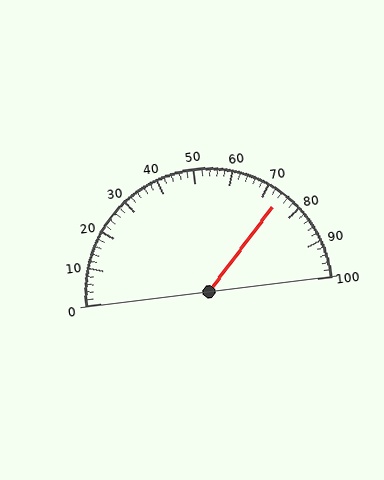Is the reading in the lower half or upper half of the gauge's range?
The reading is in the upper half of the range (0 to 100).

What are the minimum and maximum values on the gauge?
The gauge ranges from 0 to 100.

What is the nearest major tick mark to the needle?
The nearest major tick mark is 70.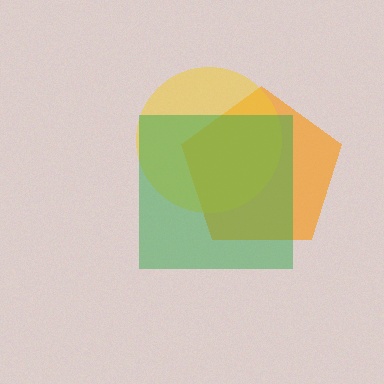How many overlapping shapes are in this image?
There are 3 overlapping shapes in the image.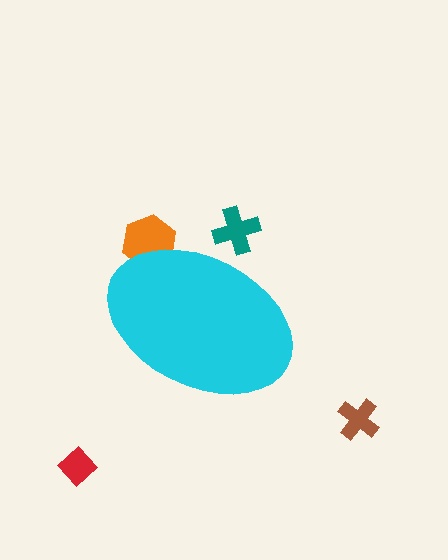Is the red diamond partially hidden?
No, the red diamond is fully visible.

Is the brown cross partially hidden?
No, the brown cross is fully visible.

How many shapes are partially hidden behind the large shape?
2 shapes are partially hidden.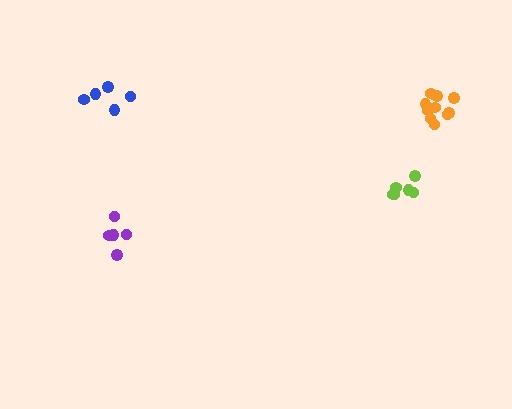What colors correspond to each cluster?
The clusters are colored: lime, purple, orange, blue.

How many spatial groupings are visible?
There are 4 spatial groupings.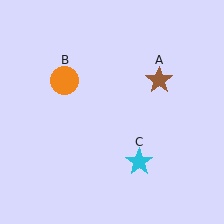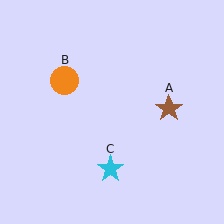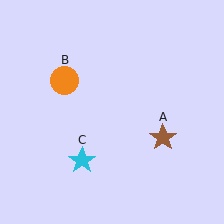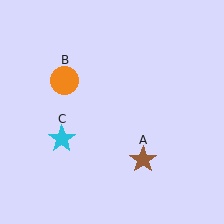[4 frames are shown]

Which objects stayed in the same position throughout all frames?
Orange circle (object B) remained stationary.